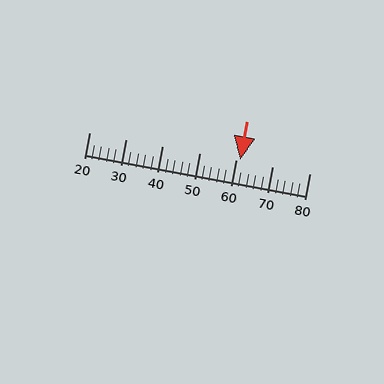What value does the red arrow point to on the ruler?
The red arrow points to approximately 61.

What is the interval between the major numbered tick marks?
The major tick marks are spaced 10 units apart.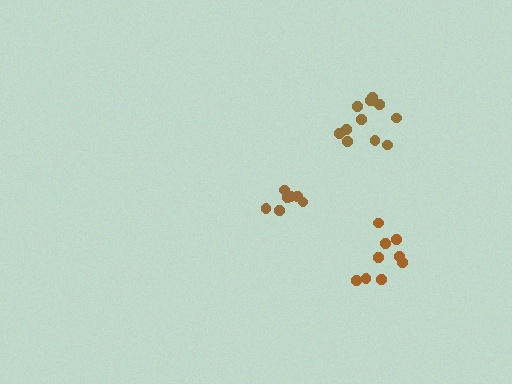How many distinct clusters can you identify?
There are 3 distinct clusters.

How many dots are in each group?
Group 1: 9 dots, Group 2: 7 dots, Group 3: 12 dots (28 total).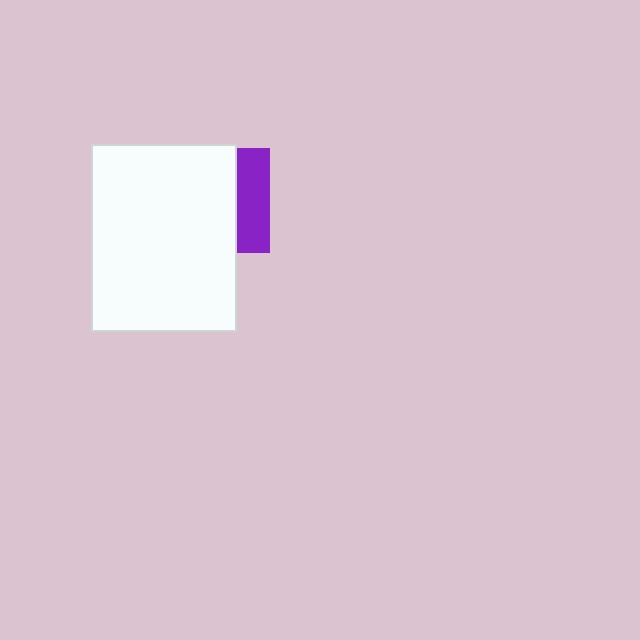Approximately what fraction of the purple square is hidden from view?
Roughly 69% of the purple square is hidden behind the white rectangle.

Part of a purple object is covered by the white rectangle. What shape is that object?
It is a square.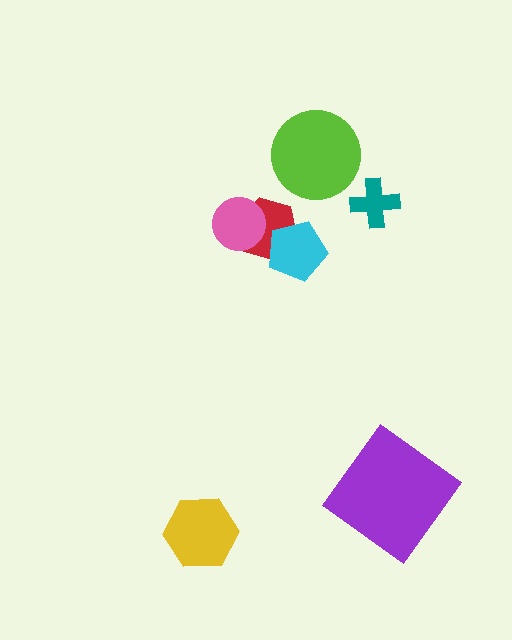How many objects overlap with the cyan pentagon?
1 object overlaps with the cyan pentagon.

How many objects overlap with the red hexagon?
2 objects overlap with the red hexagon.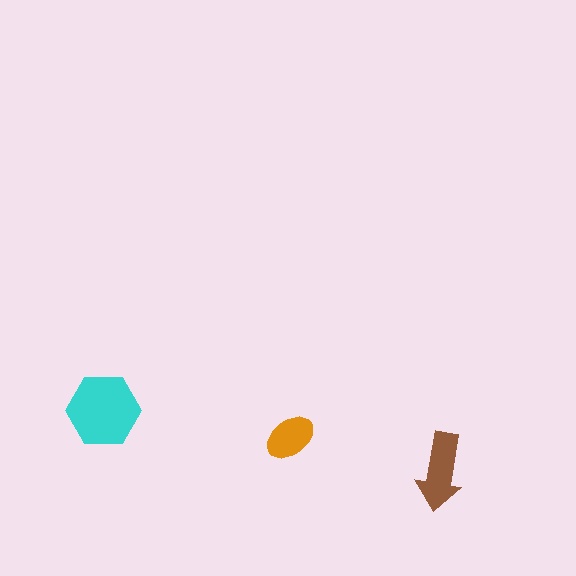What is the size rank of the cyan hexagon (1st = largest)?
1st.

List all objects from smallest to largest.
The orange ellipse, the brown arrow, the cyan hexagon.